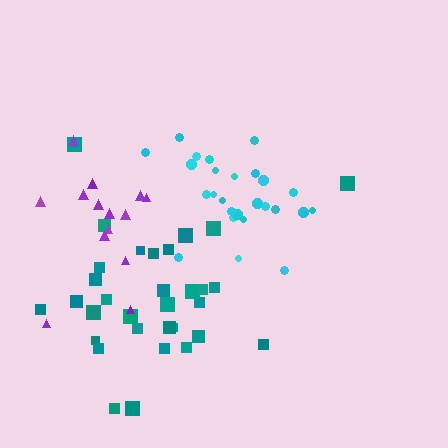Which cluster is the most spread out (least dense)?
Teal.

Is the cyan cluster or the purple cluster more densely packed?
Cyan.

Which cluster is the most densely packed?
Cyan.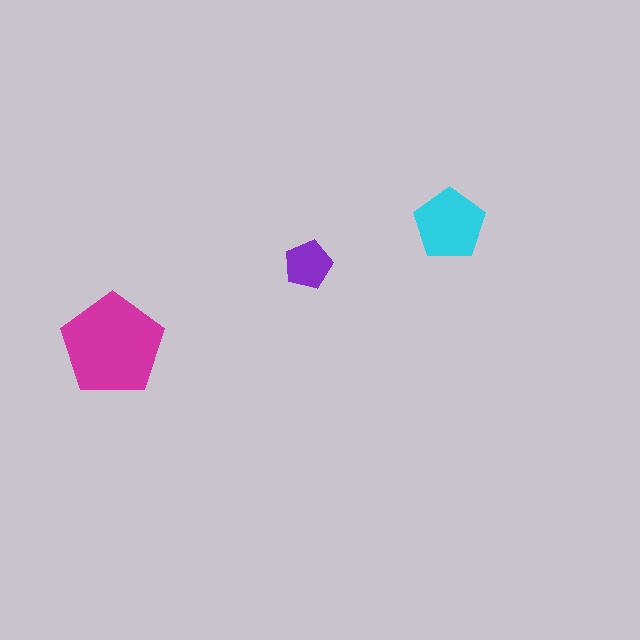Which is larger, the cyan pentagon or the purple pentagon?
The cyan one.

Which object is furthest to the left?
The magenta pentagon is leftmost.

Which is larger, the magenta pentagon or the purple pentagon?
The magenta one.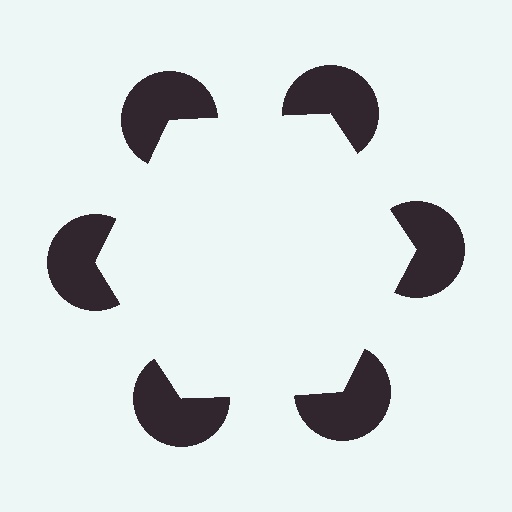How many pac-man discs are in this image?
There are 6 — one at each vertex of the illusory hexagon.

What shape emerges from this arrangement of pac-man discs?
An illusory hexagon — its edges are inferred from the aligned wedge cuts in the pac-man discs, not physically drawn.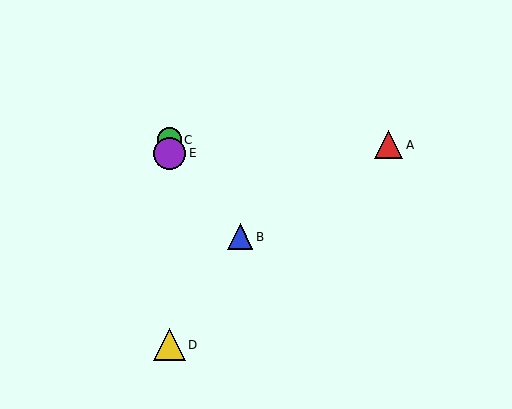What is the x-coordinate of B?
Object B is at x≈240.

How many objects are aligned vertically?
3 objects (C, D, E) are aligned vertically.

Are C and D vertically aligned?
Yes, both are at x≈169.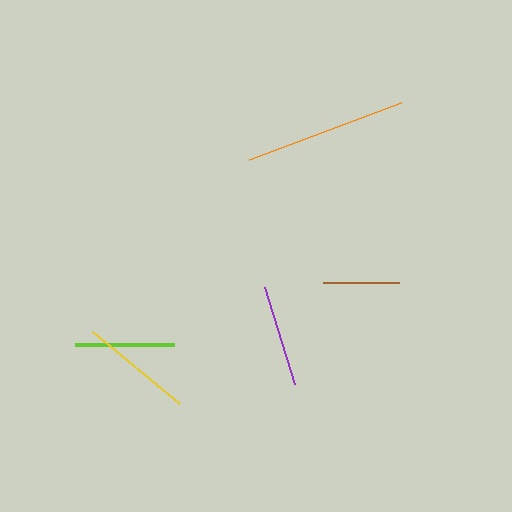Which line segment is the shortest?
The brown line is the shortest at approximately 76 pixels.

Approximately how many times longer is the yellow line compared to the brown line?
The yellow line is approximately 1.5 times the length of the brown line.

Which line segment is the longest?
The orange line is the longest at approximately 162 pixels.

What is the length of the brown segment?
The brown segment is approximately 76 pixels long.